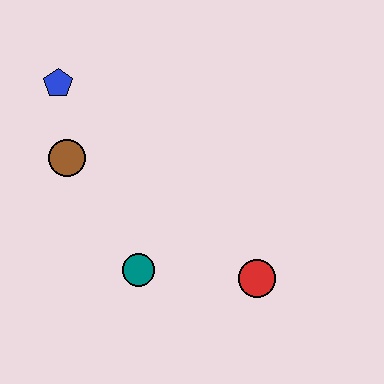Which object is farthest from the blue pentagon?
The red circle is farthest from the blue pentagon.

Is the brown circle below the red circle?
No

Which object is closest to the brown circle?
The blue pentagon is closest to the brown circle.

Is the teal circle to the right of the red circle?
No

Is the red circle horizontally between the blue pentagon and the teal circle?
No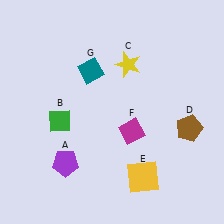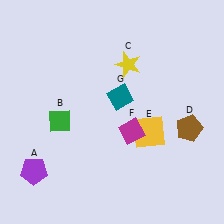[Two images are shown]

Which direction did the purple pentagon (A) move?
The purple pentagon (A) moved left.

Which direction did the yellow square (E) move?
The yellow square (E) moved up.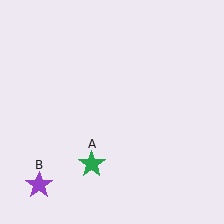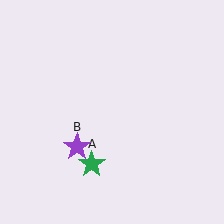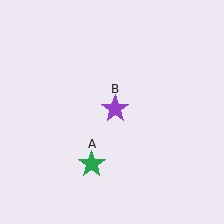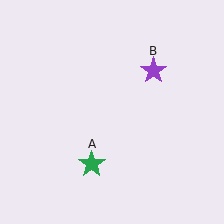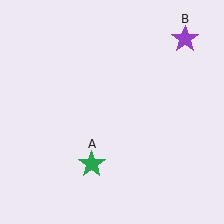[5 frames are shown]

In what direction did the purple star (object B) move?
The purple star (object B) moved up and to the right.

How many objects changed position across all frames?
1 object changed position: purple star (object B).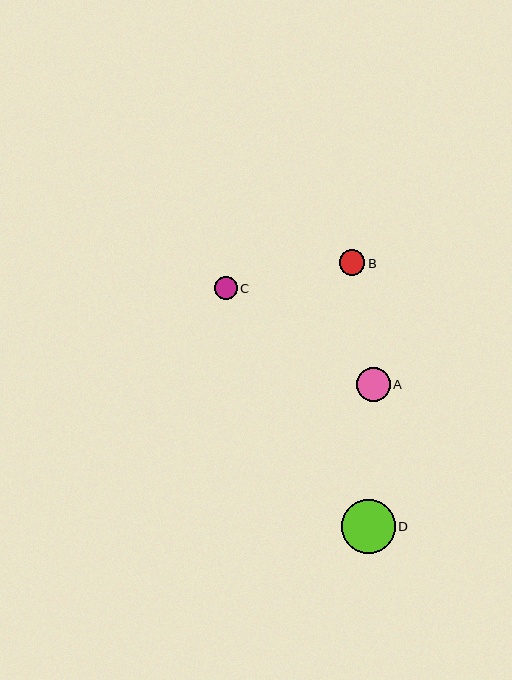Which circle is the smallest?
Circle C is the smallest with a size of approximately 23 pixels.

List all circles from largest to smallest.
From largest to smallest: D, A, B, C.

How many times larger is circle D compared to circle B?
Circle D is approximately 2.1 times the size of circle B.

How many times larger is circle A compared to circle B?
Circle A is approximately 1.3 times the size of circle B.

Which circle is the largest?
Circle D is the largest with a size of approximately 54 pixels.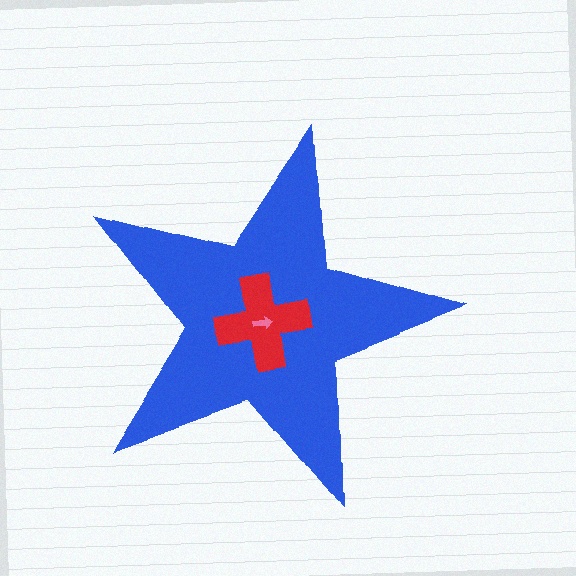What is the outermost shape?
The blue star.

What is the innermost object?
The pink arrow.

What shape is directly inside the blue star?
The red cross.